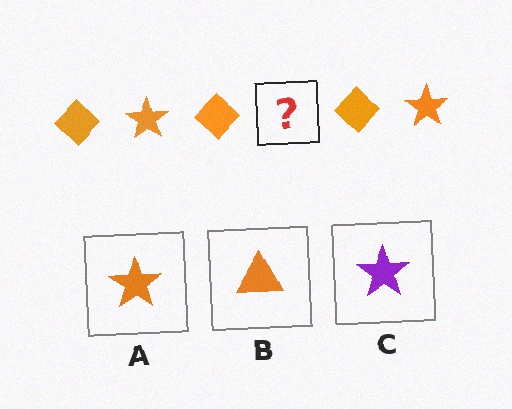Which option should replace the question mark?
Option A.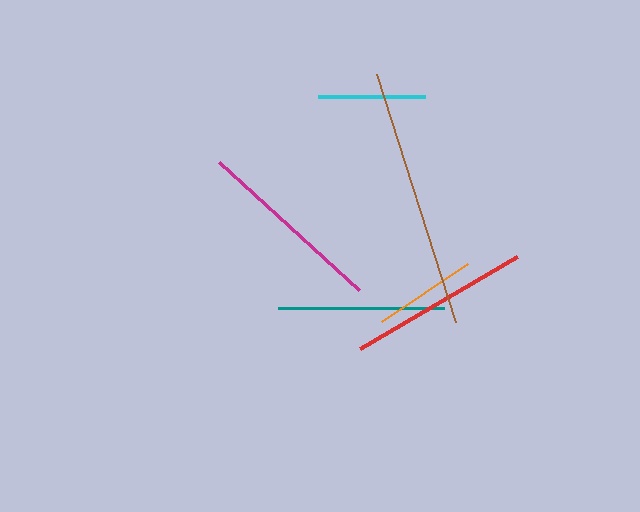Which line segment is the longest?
The brown line is the longest at approximately 260 pixels.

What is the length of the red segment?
The red segment is approximately 182 pixels long.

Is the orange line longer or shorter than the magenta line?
The magenta line is longer than the orange line.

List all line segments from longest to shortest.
From longest to shortest: brown, magenta, red, teal, cyan, orange.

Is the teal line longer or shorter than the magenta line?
The magenta line is longer than the teal line.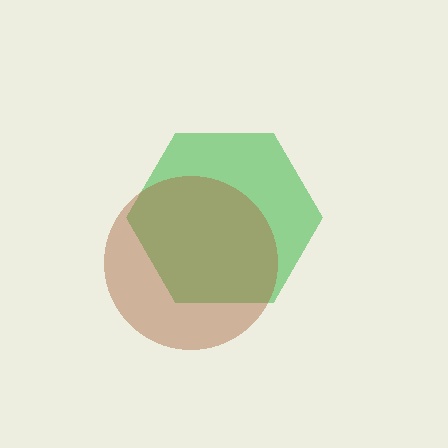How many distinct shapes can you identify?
There are 2 distinct shapes: a green hexagon, a brown circle.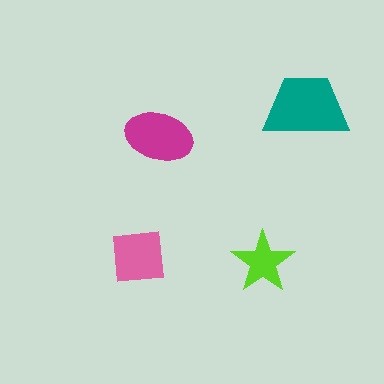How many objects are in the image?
There are 4 objects in the image.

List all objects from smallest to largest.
The lime star, the pink square, the magenta ellipse, the teal trapezoid.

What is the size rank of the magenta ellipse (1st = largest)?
2nd.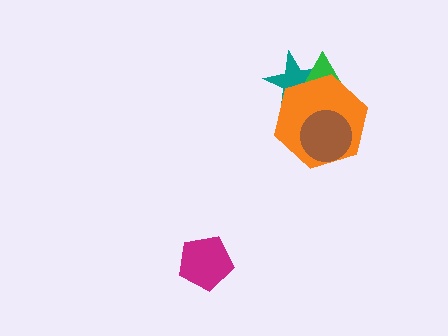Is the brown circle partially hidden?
No, no other shape covers it.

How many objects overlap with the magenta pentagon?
0 objects overlap with the magenta pentagon.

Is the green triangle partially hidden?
Yes, it is partially covered by another shape.